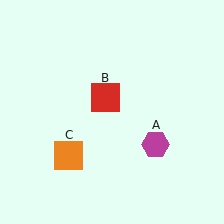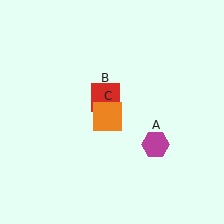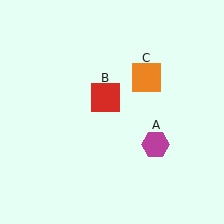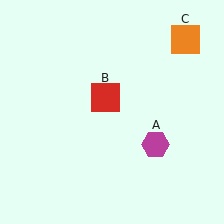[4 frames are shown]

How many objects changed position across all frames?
1 object changed position: orange square (object C).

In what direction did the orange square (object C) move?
The orange square (object C) moved up and to the right.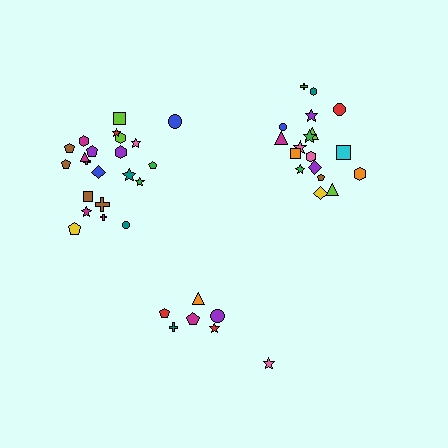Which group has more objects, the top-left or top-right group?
The top-left group.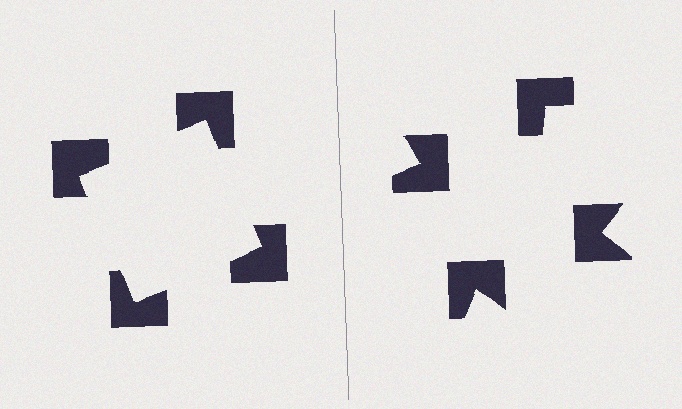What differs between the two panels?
The notched squares are positioned identically on both sides; only the wedge orientations differ. On the left they align to a square; on the right they are misaligned.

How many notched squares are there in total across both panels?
8 — 4 on each side.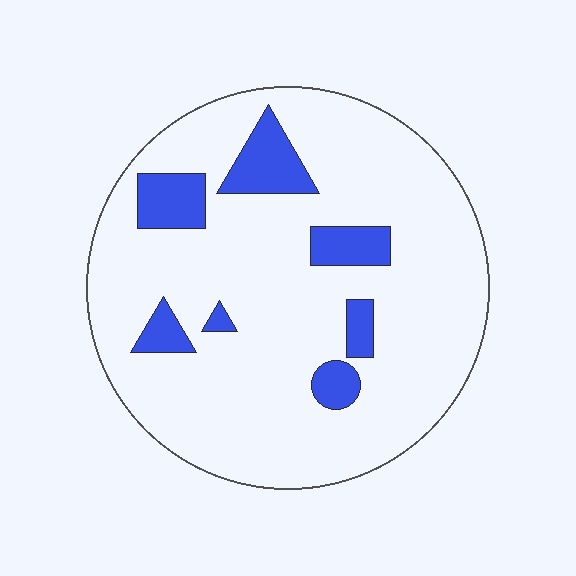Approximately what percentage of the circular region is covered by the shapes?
Approximately 15%.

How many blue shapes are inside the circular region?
7.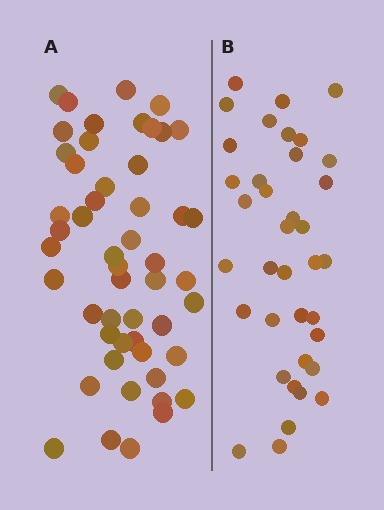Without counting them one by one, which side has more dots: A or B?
Region A (the left region) has more dots.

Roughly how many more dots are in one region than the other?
Region A has approximately 15 more dots than region B.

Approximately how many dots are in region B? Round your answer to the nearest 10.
About 40 dots. (The exact count is 37, which rounds to 40.)